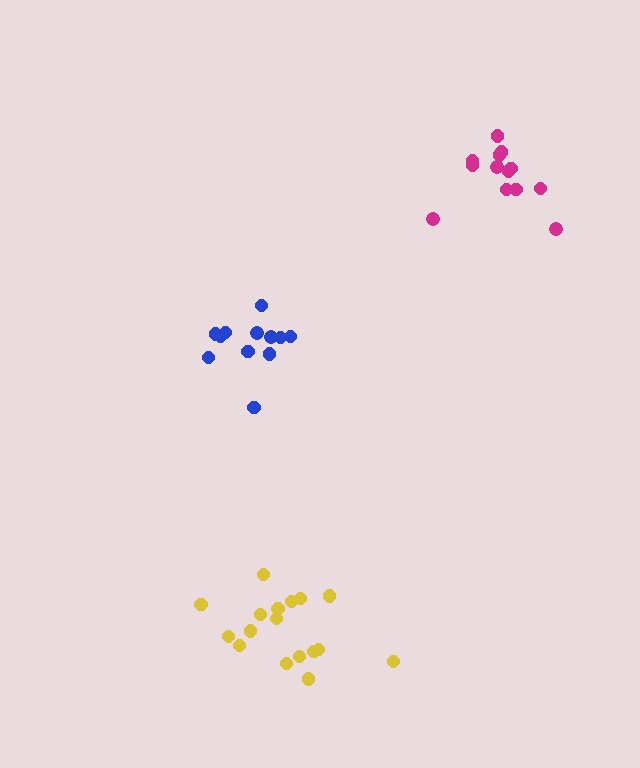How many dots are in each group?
Group 1: 12 dots, Group 2: 17 dots, Group 3: 13 dots (42 total).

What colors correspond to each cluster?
The clusters are colored: blue, yellow, magenta.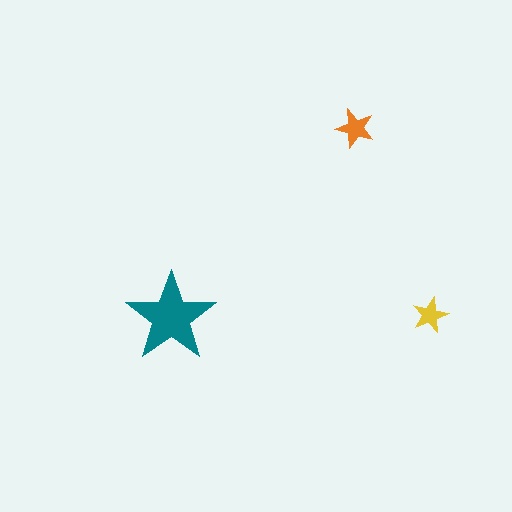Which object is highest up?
The orange star is topmost.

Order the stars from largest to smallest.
the teal one, the orange one, the yellow one.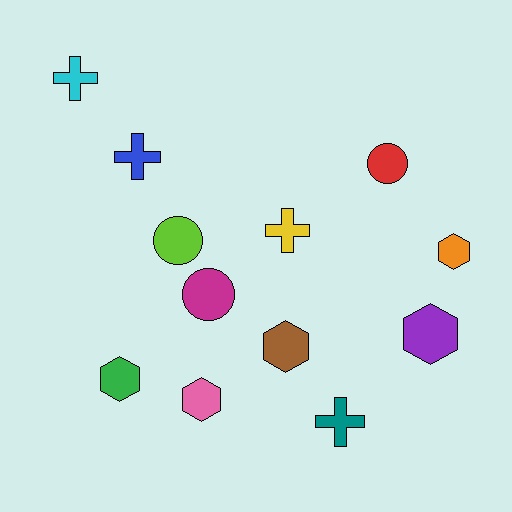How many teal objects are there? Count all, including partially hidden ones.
There is 1 teal object.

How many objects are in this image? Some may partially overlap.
There are 12 objects.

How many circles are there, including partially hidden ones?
There are 3 circles.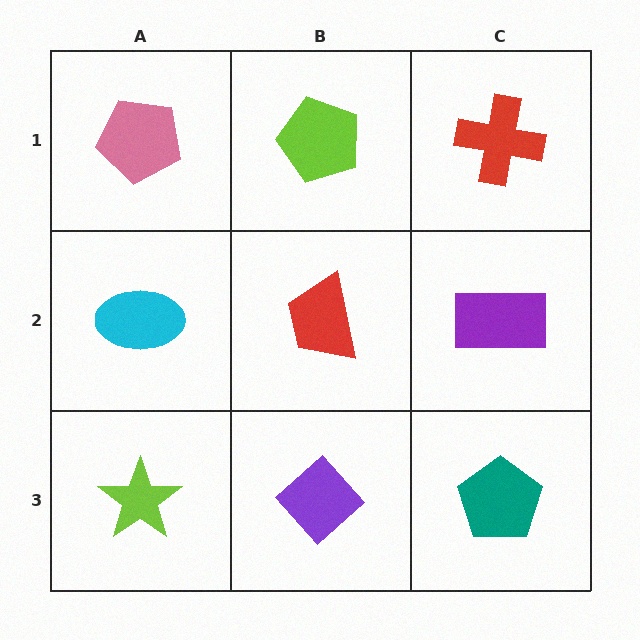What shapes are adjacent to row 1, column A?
A cyan ellipse (row 2, column A), a lime pentagon (row 1, column B).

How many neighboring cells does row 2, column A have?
3.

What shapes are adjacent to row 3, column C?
A purple rectangle (row 2, column C), a purple diamond (row 3, column B).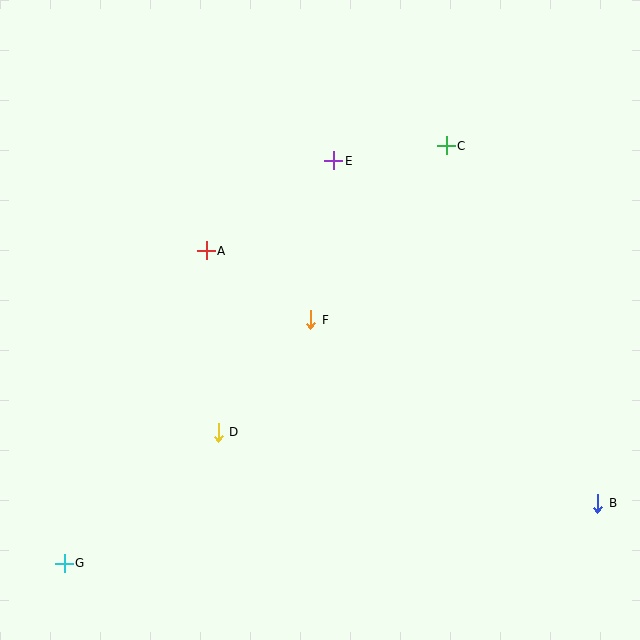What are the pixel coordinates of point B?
Point B is at (598, 503).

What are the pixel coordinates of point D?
Point D is at (218, 432).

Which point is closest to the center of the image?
Point F at (311, 320) is closest to the center.